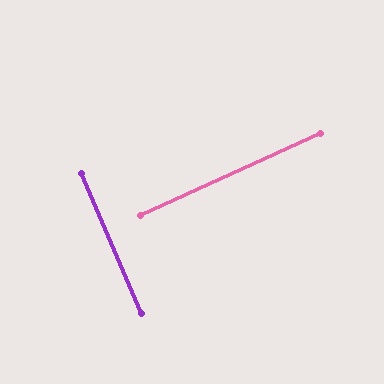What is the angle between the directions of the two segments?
Approximately 89 degrees.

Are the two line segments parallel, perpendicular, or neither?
Perpendicular — they meet at approximately 89°.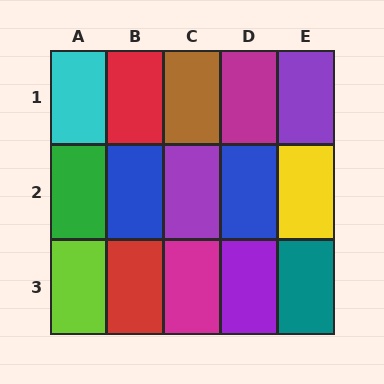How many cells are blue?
2 cells are blue.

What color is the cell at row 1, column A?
Cyan.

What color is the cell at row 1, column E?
Purple.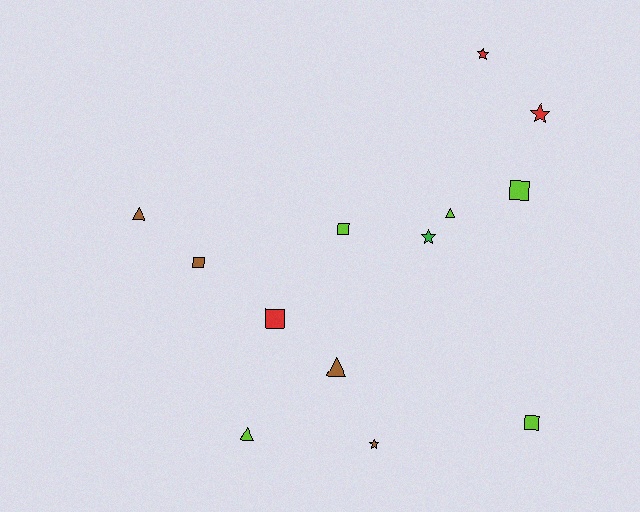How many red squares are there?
There is 1 red square.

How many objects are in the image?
There are 13 objects.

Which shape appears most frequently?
Square, with 5 objects.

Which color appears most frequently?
Lime, with 5 objects.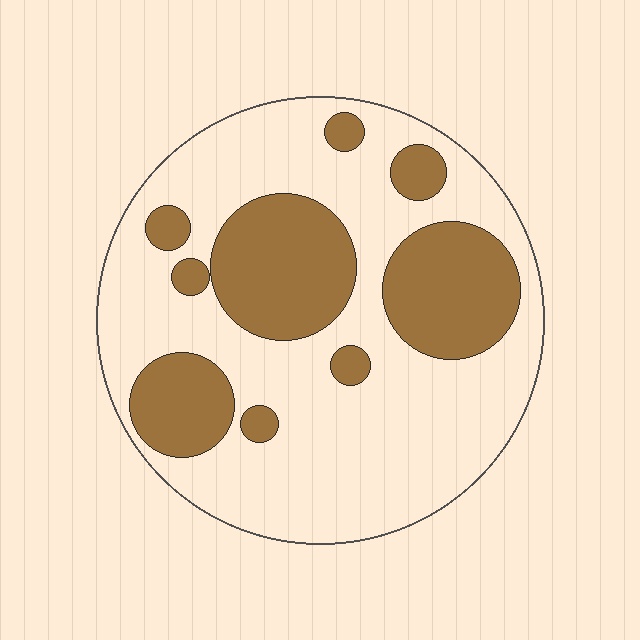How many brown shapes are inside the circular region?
9.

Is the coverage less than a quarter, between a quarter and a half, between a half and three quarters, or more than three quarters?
Between a quarter and a half.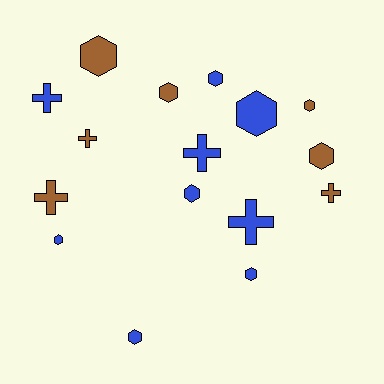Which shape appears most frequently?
Hexagon, with 10 objects.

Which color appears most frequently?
Blue, with 9 objects.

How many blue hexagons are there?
There are 6 blue hexagons.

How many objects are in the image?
There are 16 objects.